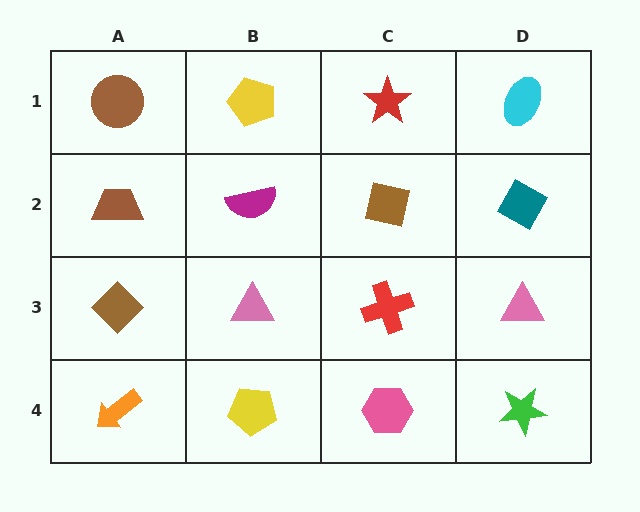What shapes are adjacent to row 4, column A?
A brown diamond (row 3, column A), a yellow pentagon (row 4, column B).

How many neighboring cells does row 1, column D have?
2.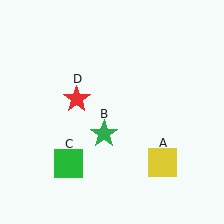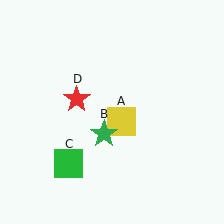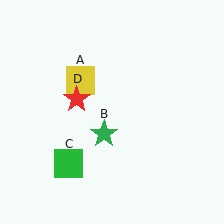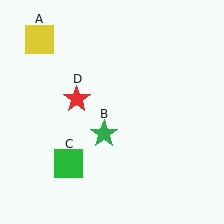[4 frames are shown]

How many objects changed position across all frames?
1 object changed position: yellow square (object A).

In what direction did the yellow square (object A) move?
The yellow square (object A) moved up and to the left.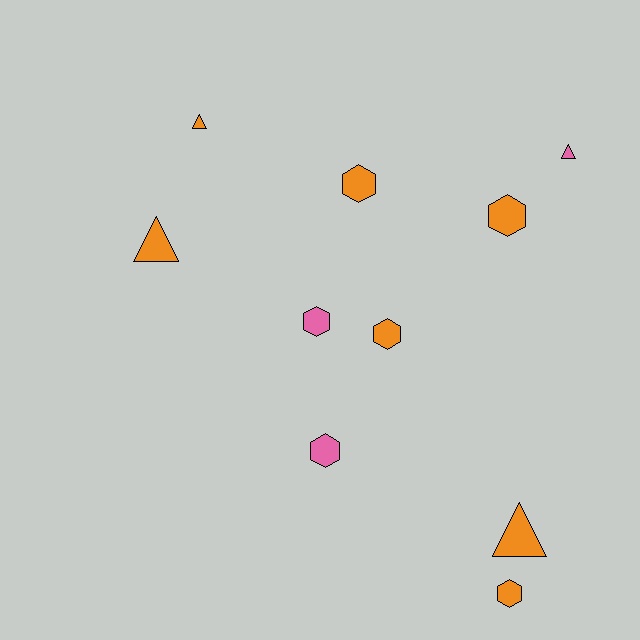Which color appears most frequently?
Orange, with 7 objects.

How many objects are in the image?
There are 10 objects.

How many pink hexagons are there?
There are 2 pink hexagons.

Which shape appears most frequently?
Hexagon, with 6 objects.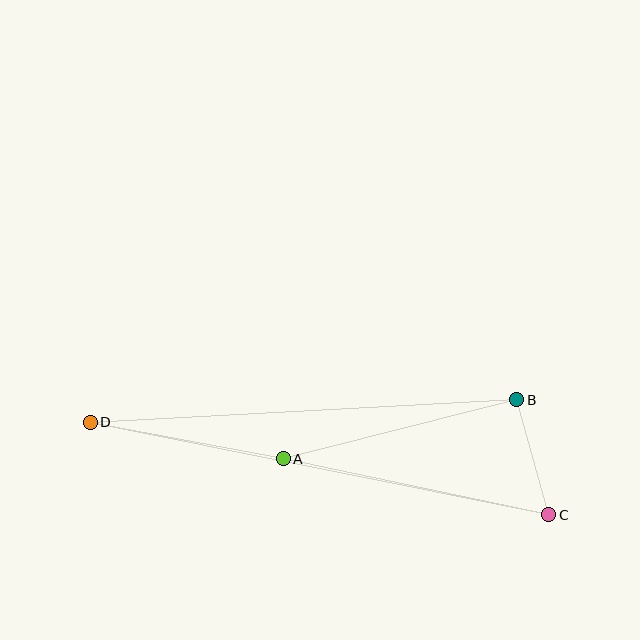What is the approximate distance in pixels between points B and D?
The distance between B and D is approximately 427 pixels.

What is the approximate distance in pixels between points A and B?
The distance between A and B is approximately 241 pixels.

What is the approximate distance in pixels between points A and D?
The distance between A and D is approximately 196 pixels.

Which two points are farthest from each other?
Points C and D are farthest from each other.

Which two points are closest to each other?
Points B and C are closest to each other.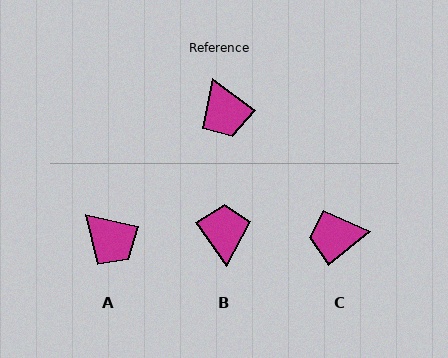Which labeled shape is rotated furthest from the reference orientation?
B, about 162 degrees away.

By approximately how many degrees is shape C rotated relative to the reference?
Approximately 103 degrees clockwise.